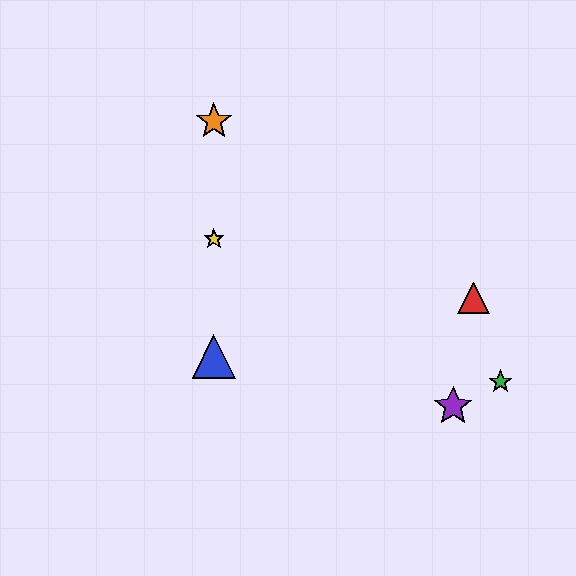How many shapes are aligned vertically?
3 shapes (the blue triangle, the yellow star, the orange star) are aligned vertically.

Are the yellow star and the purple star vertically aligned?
No, the yellow star is at x≈214 and the purple star is at x≈453.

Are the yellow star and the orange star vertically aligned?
Yes, both are at x≈214.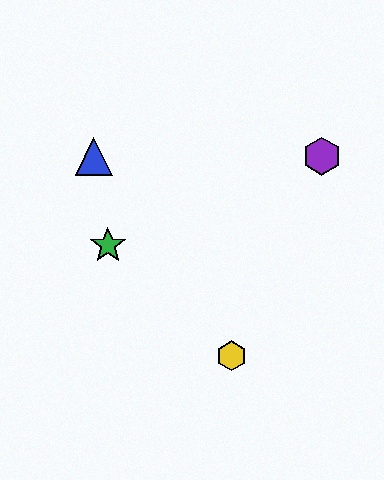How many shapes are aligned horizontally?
3 shapes (the red triangle, the blue triangle, the purple hexagon) are aligned horizontally.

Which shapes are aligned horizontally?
The red triangle, the blue triangle, the purple hexagon are aligned horizontally.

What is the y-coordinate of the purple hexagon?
The purple hexagon is at y≈156.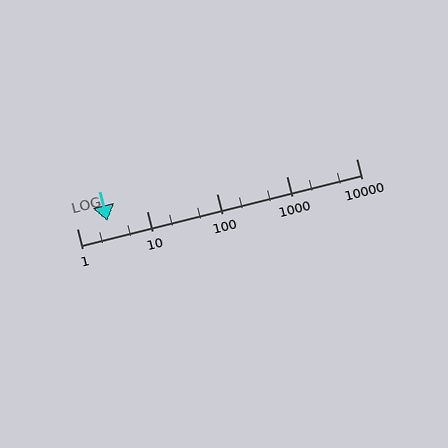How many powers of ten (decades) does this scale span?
The scale spans 4 decades, from 1 to 10000.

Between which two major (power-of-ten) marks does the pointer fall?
The pointer is between 1 and 10.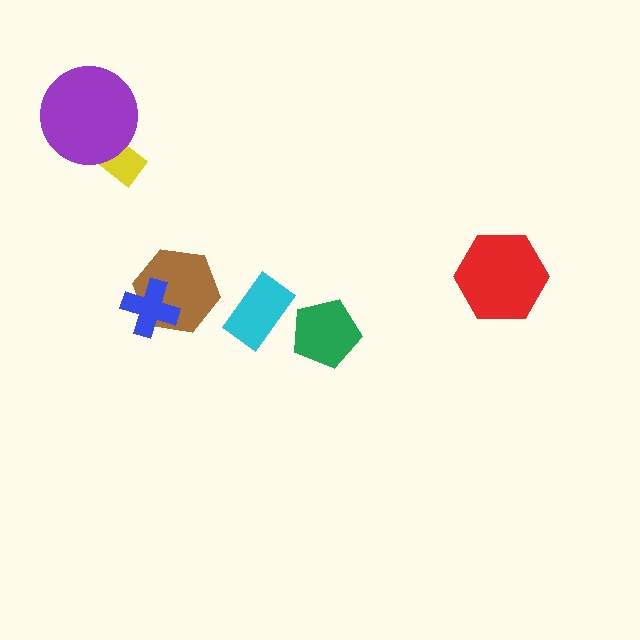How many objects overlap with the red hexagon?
0 objects overlap with the red hexagon.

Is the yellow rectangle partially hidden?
Yes, it is partially covered by another shape.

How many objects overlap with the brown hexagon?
1 object overlaps with the brown hexagon.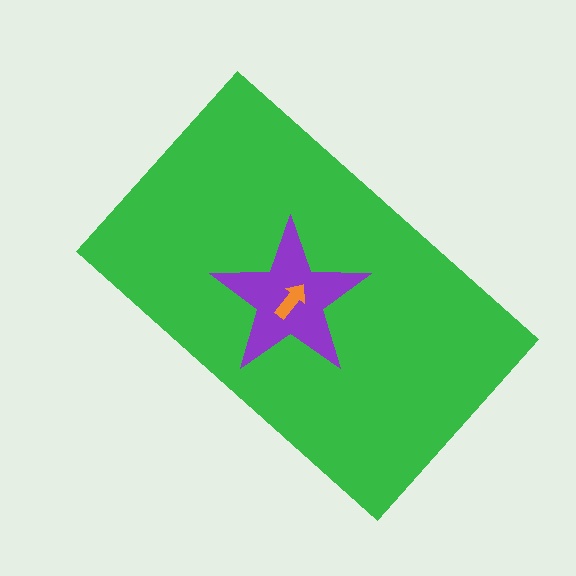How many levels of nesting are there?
3.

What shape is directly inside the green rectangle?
The purple star.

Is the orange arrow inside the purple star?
Yes.